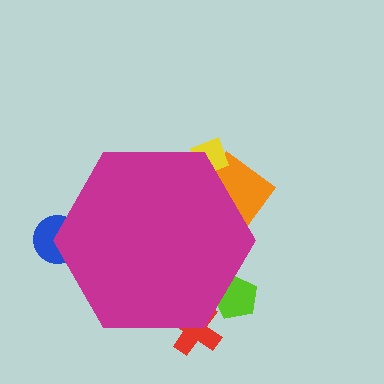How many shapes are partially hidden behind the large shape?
5 shapes are partially hidden.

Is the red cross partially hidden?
Yes, the red cross is partially hidden behind the magenta hexagon.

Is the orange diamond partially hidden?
Yes, the orange diamond is partially hidden behind the magenta hexagon.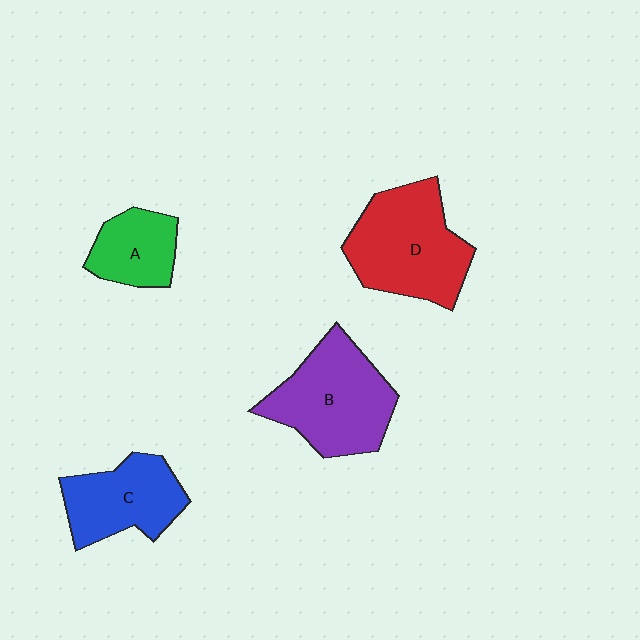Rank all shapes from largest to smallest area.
From largest to smallest: D (red), B (purple), C (blue), A (green).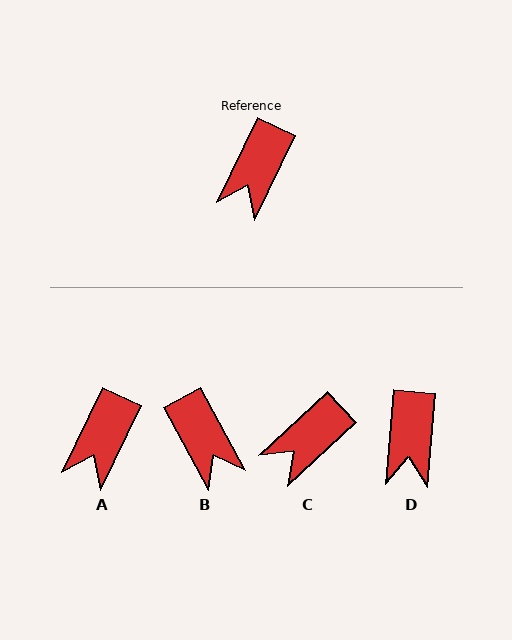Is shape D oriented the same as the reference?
No, it is off by about 21 degrees.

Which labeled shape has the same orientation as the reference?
A.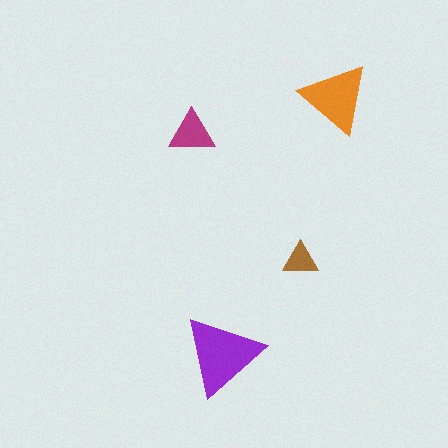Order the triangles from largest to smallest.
the purple one, the orange one, the magenta one, the brown one.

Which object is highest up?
The orange triangle is topmost.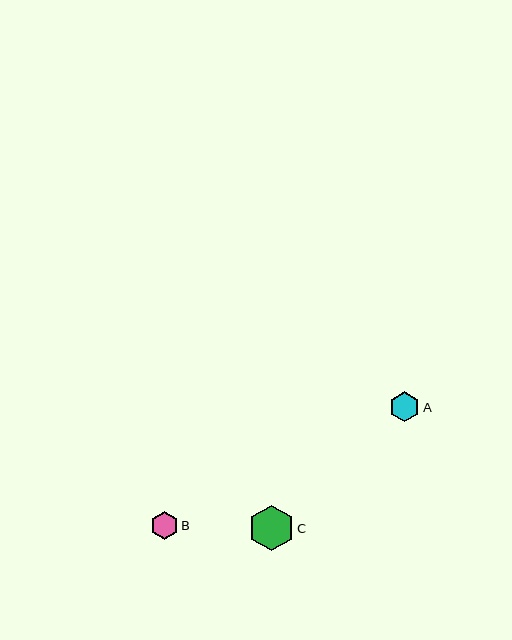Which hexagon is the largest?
Hexagon C is the largest with a size of approximately 45 pixels.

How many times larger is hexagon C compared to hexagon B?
Hexagon C is approximately 1.7 times the size of hexagon B.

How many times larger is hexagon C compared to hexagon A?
Hexagon C is approximately 1.5 times the size of hexagon A.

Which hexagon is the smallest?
Hexagon B is the smallest with a size of approximately 27 pixels.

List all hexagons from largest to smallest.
From largest to smallest: C, A, B.